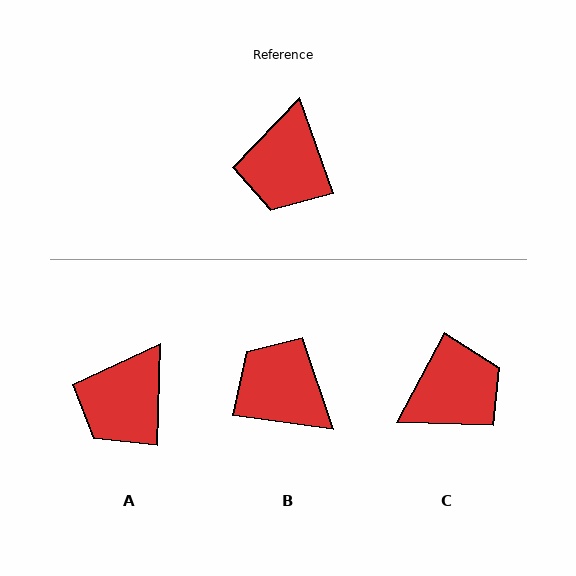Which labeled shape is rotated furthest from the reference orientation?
C, about 133 degrees away.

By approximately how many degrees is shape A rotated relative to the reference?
Approximately 21 degrees clockwise.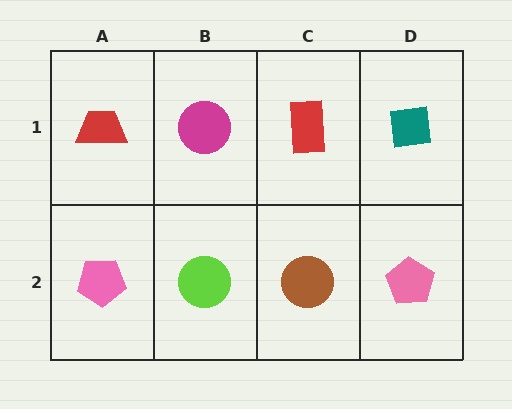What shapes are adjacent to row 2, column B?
A magenta circle (row 1, column B), a pink pentagon (row 2, column A), a brown circle (row 2, column C).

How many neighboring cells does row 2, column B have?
3.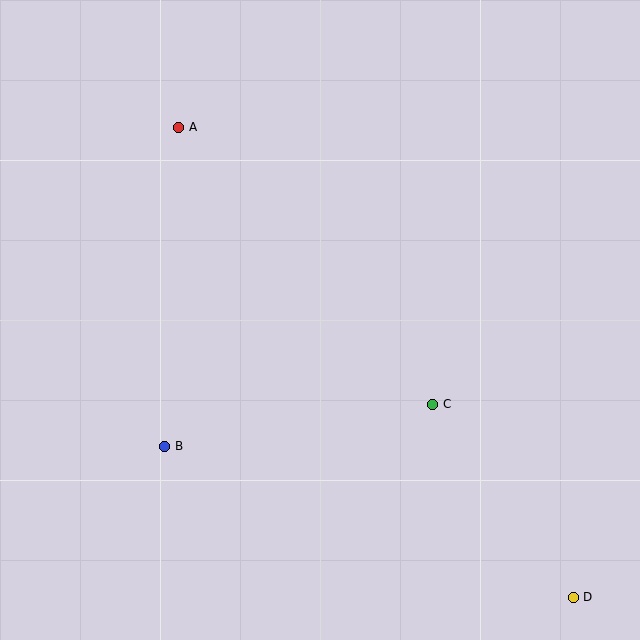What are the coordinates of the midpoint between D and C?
The midpoint between D and C is at (503, 501).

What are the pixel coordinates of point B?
Point B is at (165, 446).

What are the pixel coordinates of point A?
Point A is at (179, 127).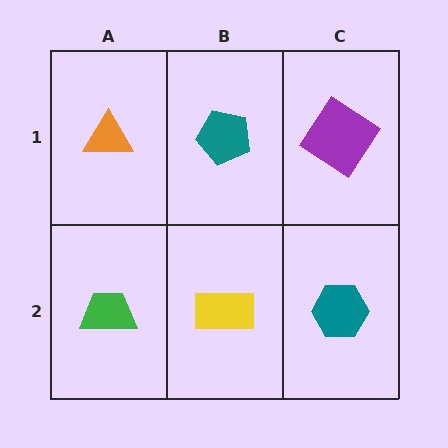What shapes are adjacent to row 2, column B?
A teal pentagon (row 1, column B), a green trapezoid (row 2, column A), a teal hexagon (row 2, column C).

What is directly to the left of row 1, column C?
A teal pentagon.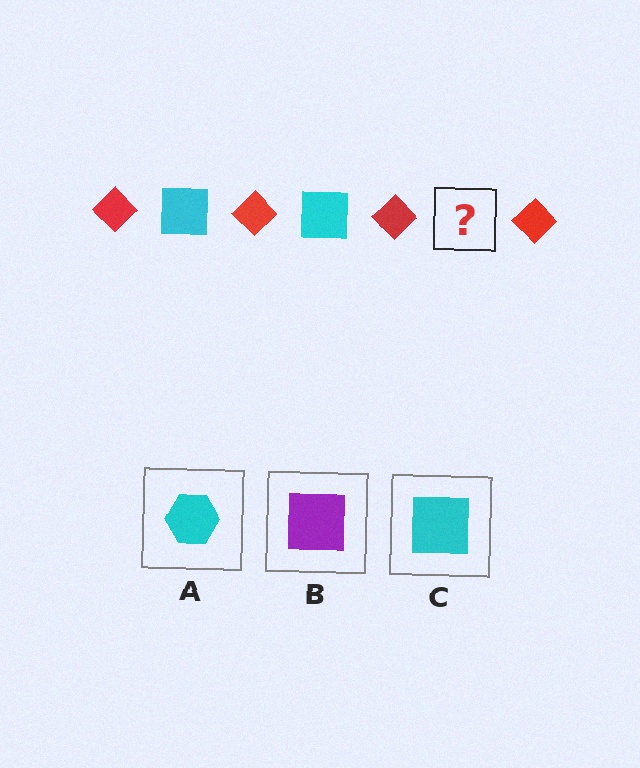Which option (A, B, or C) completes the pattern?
C.